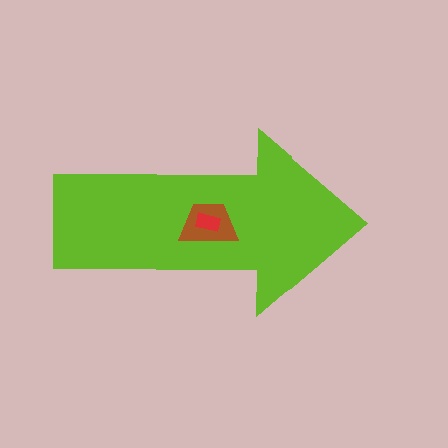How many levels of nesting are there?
3.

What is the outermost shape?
The lime arrow.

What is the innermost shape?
The red rectangle.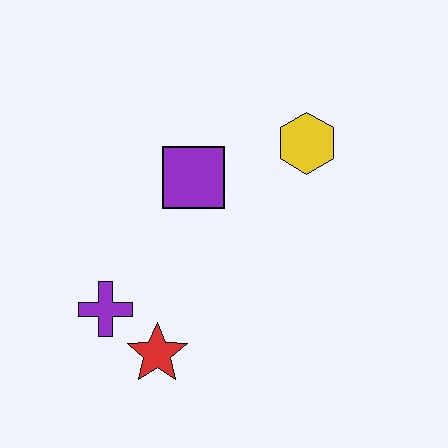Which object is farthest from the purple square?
The red star is farthest from the purple square.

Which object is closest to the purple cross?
The red star is closest to the purple cross.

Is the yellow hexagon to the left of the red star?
No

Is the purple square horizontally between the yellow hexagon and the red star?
Yes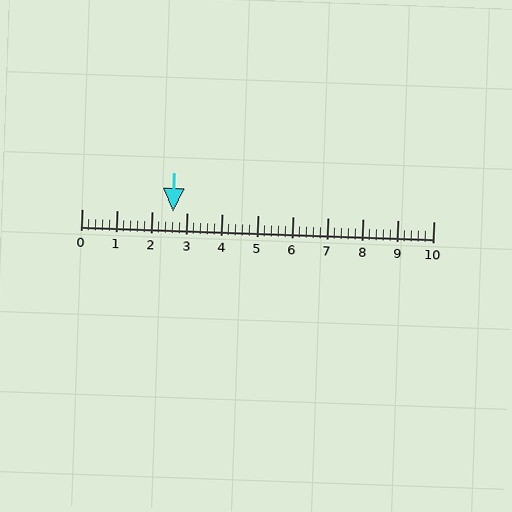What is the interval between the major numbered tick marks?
The major tick marks are spaced 1 units apart.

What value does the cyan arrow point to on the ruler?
The cyan arrow points to approximately 2.6.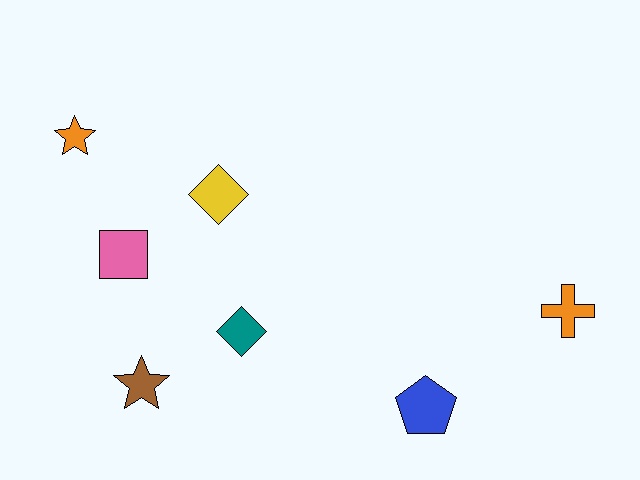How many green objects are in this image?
There are no green objects.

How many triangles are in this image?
There are no triangles.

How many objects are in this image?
There are 7 objects.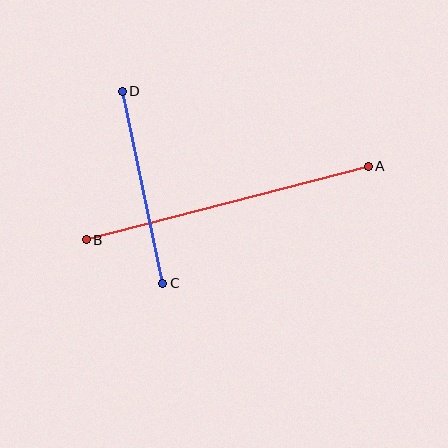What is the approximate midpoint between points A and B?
The midpoint is at approximately (227, 203) pixels.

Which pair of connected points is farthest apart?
Points A and B are farthest apart.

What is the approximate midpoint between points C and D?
The midpoint is at approximately (143, 187) pixels.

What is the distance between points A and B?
The distance is approximately 292 pixels.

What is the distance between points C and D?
The distance is approximately 196 pixels.